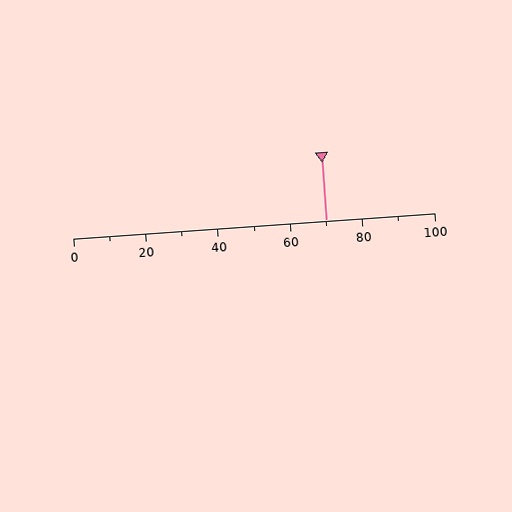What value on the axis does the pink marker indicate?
The marker indicates approximately 70.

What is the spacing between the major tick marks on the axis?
The major ticks are spaced 20 apart.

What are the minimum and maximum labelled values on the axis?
The axis runs from 0 to 100.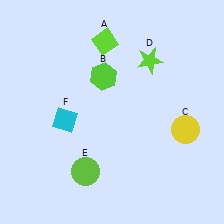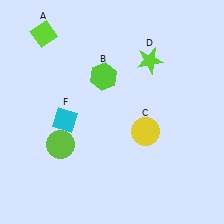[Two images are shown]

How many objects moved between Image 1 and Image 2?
3 objects moved between the two images.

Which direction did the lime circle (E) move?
The lime circle (E) moved up.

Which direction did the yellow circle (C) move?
The yellow circle (C) moved left.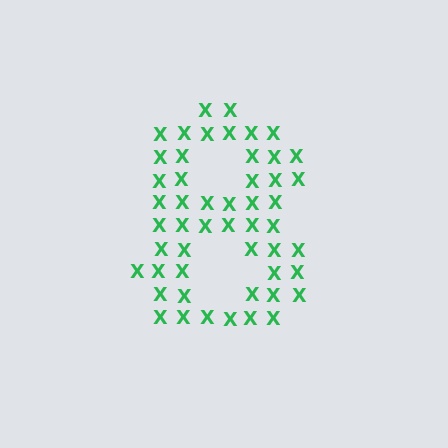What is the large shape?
The large shape is the digit 8.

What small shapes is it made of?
It is made of small letter X's.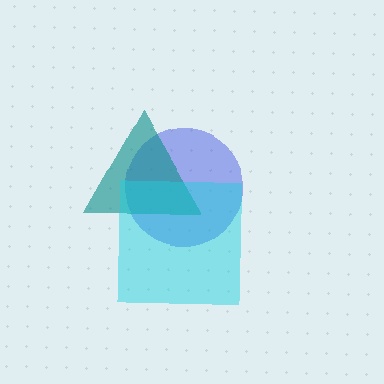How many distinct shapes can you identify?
There are 3 distinct shapes: a blue circle, a teal triangle, a cyan square.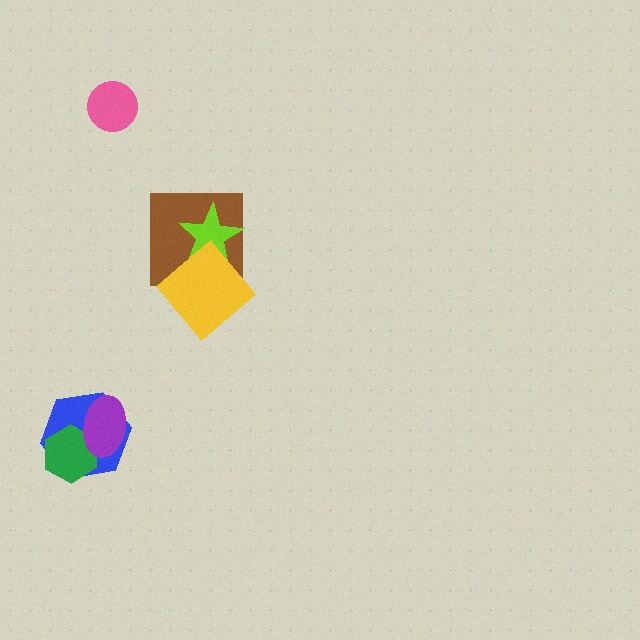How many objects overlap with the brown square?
2 objects overlap with the brown square.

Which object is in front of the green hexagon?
The purple ellipse is in front of the green hexagon.